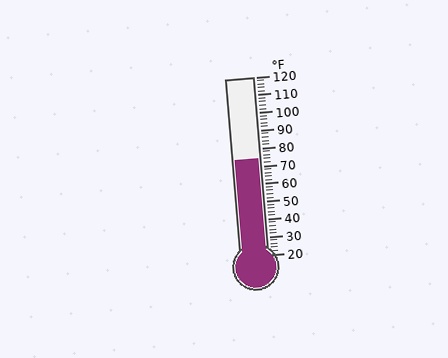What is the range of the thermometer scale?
The thermometer scale ranges from 20°F to 120°F.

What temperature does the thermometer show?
The thermometer shows approximately 74°F.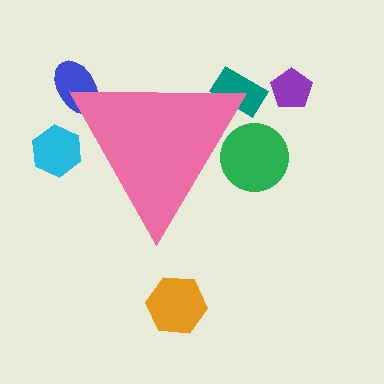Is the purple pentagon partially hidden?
No, the purple pentagon is fully visible.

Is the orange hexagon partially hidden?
No, the orange hexagon is fully visible.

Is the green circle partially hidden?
Yes, the green circle is partially hidden behind the pink triangle.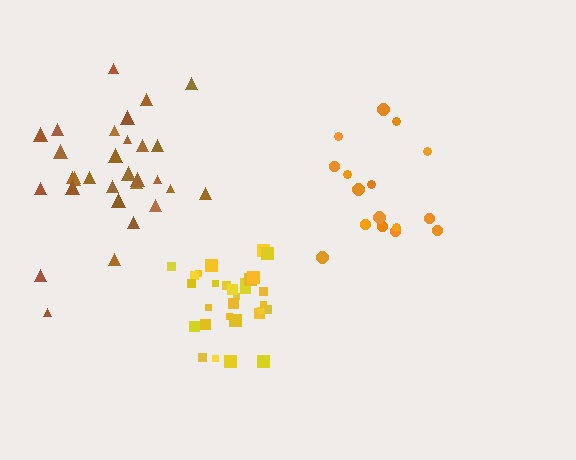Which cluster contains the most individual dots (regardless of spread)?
Yellow (31).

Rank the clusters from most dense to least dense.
yellow, brown, orange.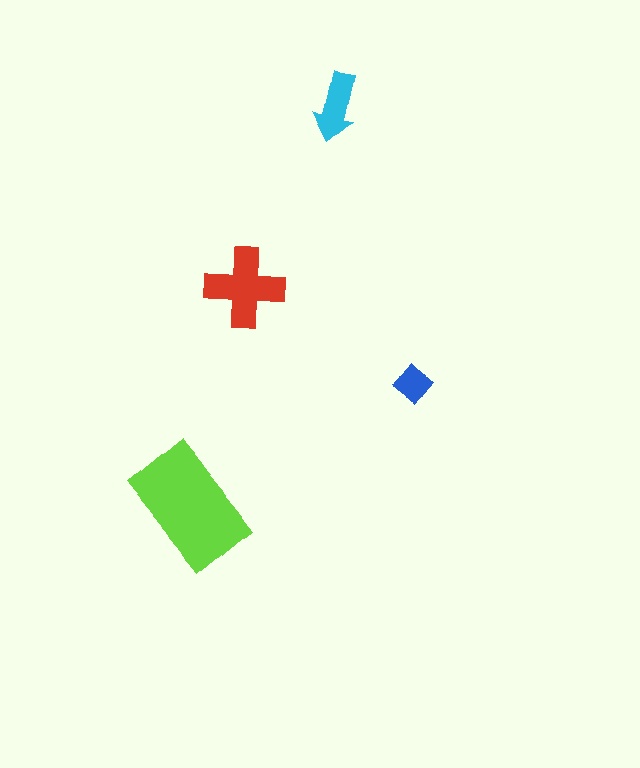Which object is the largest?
The lime rectangle.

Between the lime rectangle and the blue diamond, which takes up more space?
The lime rectangle.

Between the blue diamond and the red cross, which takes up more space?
The red cross.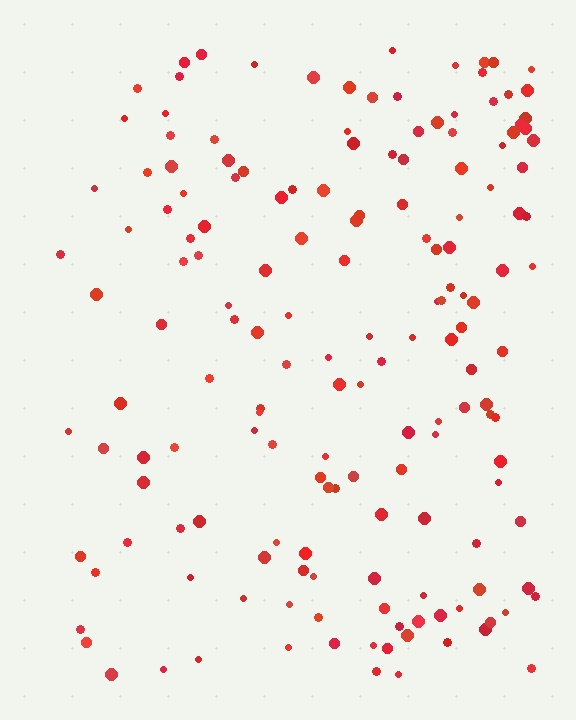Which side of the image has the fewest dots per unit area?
The left.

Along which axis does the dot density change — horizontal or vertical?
Horizontal.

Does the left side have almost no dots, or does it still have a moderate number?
Still a moderate number, just noticeably fewer than the right.